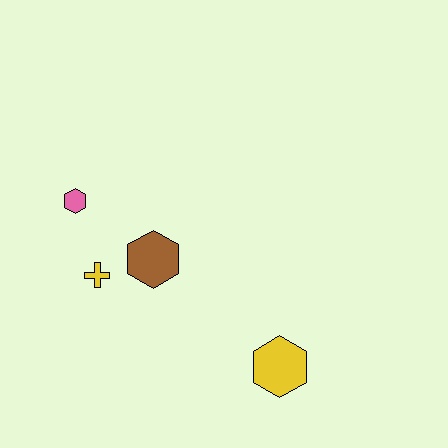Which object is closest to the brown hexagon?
The yellow cross is closest to the brown hexagon.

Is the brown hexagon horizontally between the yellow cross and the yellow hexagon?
Yes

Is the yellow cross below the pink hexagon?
Yes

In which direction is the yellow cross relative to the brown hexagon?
The yellow cross is to the left of the brown hexagon.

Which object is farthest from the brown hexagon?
The yellow hexagon is farthest from the brown hexagon.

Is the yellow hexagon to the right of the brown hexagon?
Yes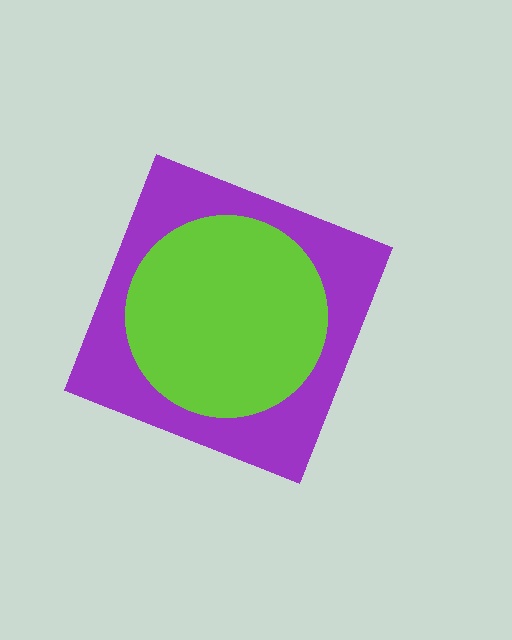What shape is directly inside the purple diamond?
The lime circle.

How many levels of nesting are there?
2.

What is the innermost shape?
The lime circle.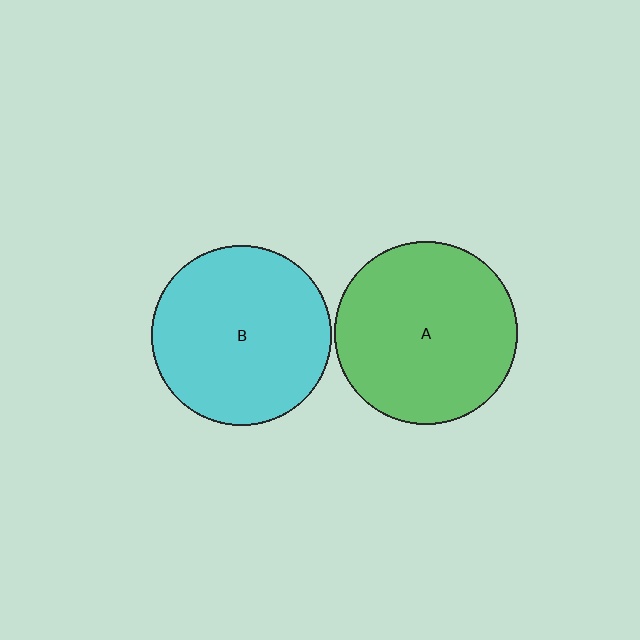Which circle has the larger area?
Circle A (green).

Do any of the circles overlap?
No, none of the circles overlap.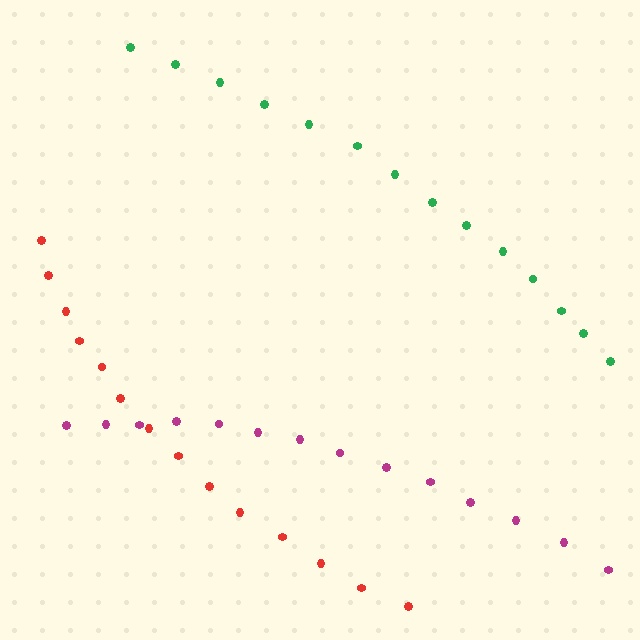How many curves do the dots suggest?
There are 3 distinct paths.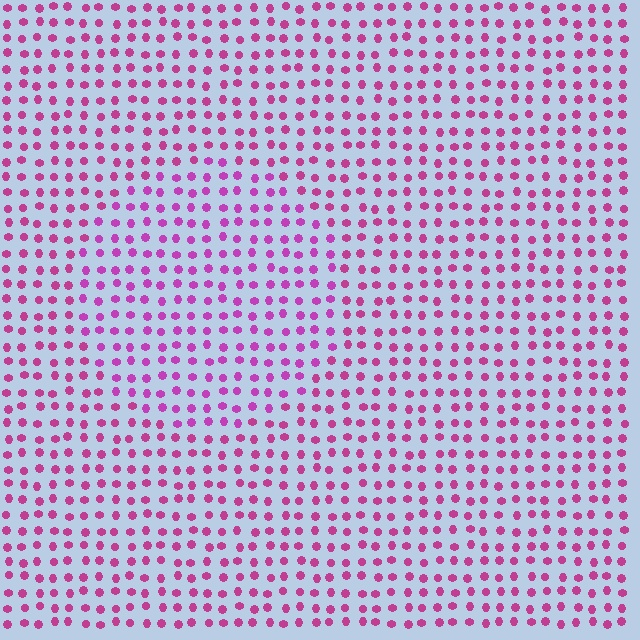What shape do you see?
I see a circle.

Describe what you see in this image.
The image is filled with small magenta elements in a uniform arrangement. A circle-shaped region is visible where the elements are tinted to a slightly different hue, forming a subtle color boundary.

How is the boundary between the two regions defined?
The boundary is defined purely by a slight shift in hue (about 18 degrees). Spacing, size, and orientation are identical on both sides.